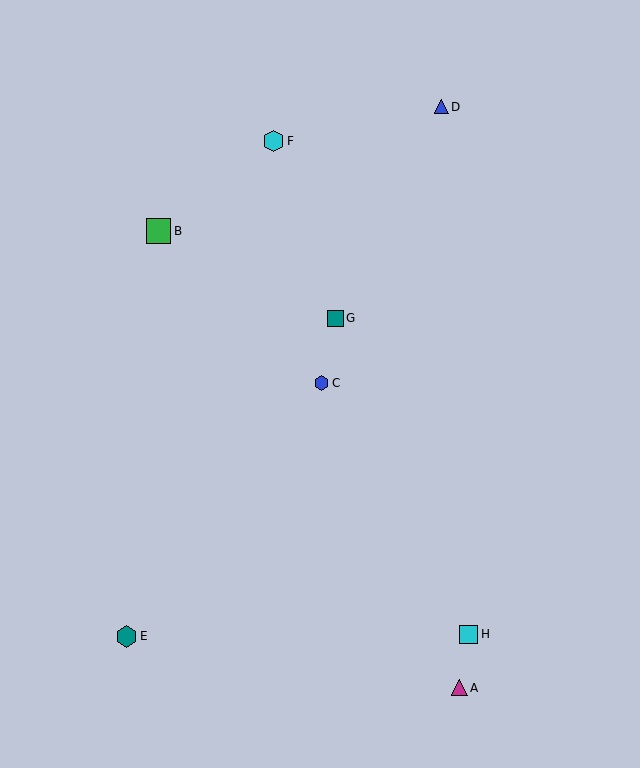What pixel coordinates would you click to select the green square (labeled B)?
Click at (159, 231) to select the green square B.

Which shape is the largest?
The green square (labeled B) is the largest.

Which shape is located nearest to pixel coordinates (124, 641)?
The teal hexagon (labeled E) at (126, 636) is nearest to that location.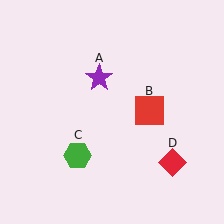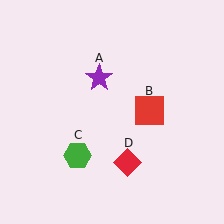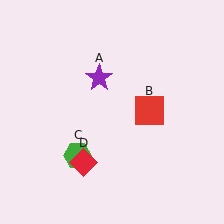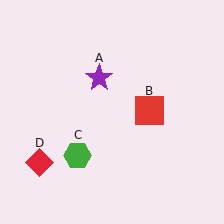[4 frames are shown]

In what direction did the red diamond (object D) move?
The red diamond (object D) moved left.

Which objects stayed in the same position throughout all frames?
Purple star (object A) and red square (object B) and green hexagon (object C) remained stationary.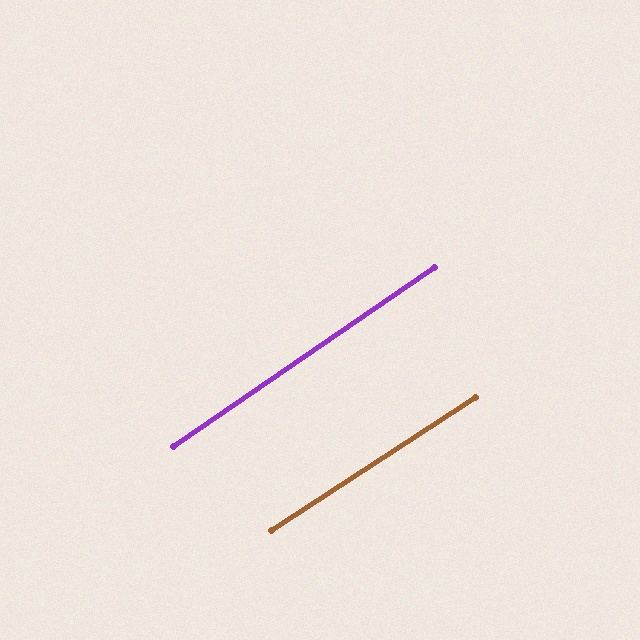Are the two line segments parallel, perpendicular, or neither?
Parallel — their directions differ by only 1.1°.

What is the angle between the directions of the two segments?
Approximately 1 degree.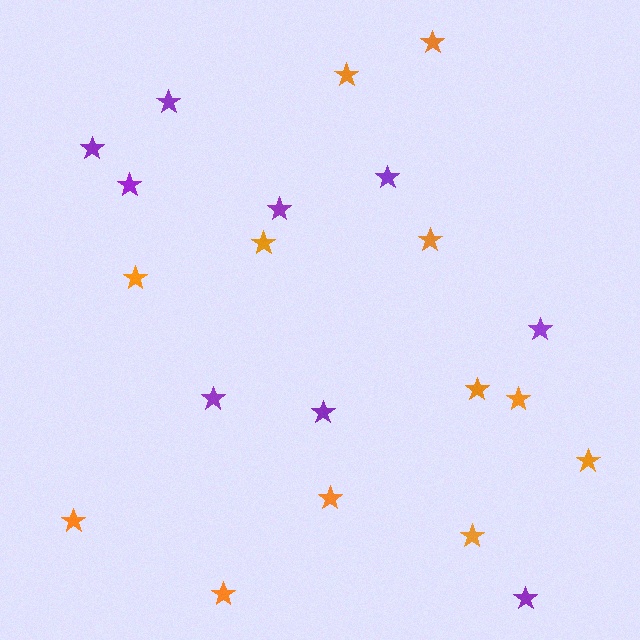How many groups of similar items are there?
There are 2 groups: one group of purple stars (9) and one group of orange stars (12).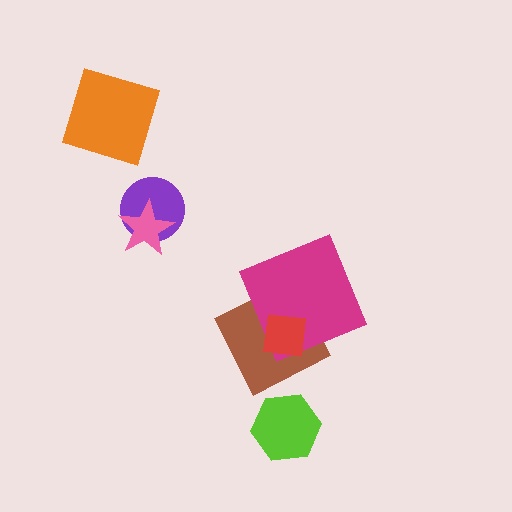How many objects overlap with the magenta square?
2 objects overlap with the magenta square.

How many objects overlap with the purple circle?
1 object overlaps with the purple circle.